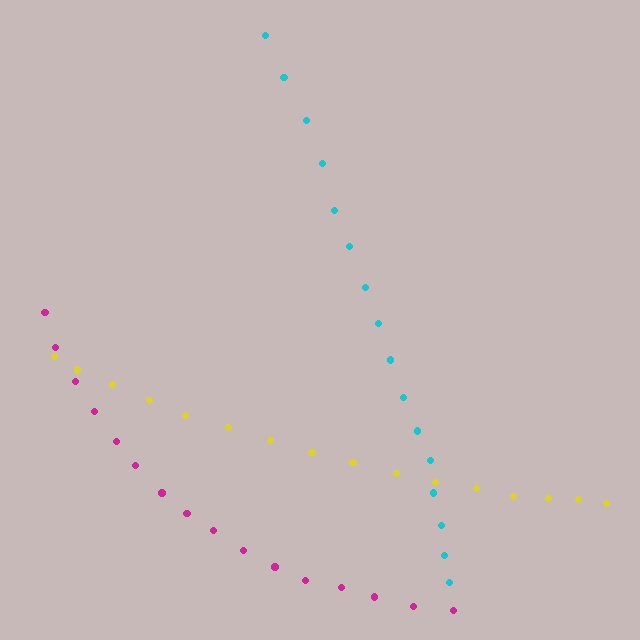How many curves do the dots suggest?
There are 3 distinct paths.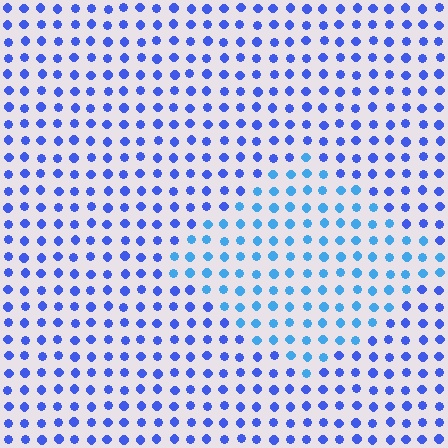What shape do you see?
I see a diamond.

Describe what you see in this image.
The image is filled with small blue elements in a uniform arrangement. A diamond-shaped region is visible where the elements are tinted to a slightly different hue, forming a subtle color boundary.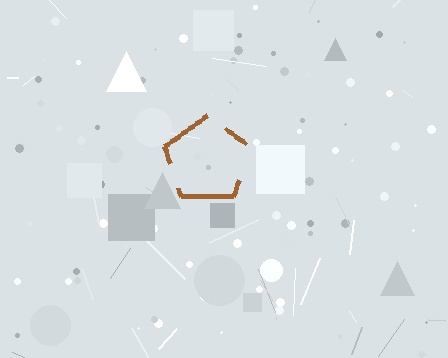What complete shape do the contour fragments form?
The contour fragments form a pentagon.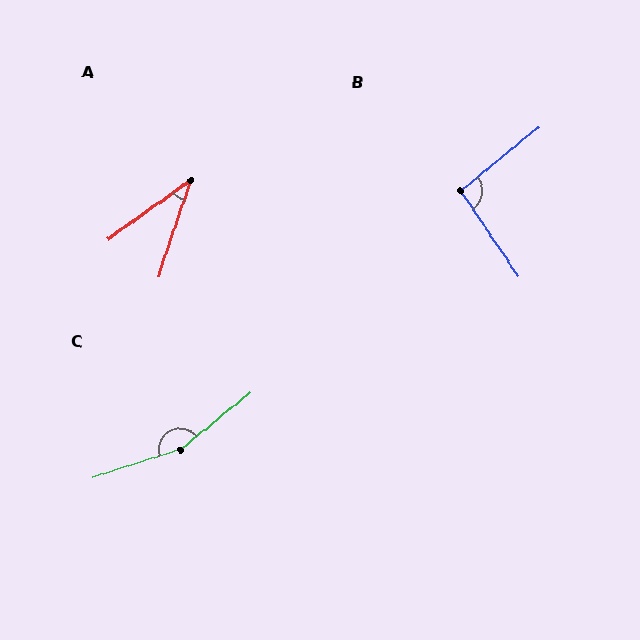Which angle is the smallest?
A, at approximately 36 degrees.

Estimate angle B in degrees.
Approximately 95 degrees.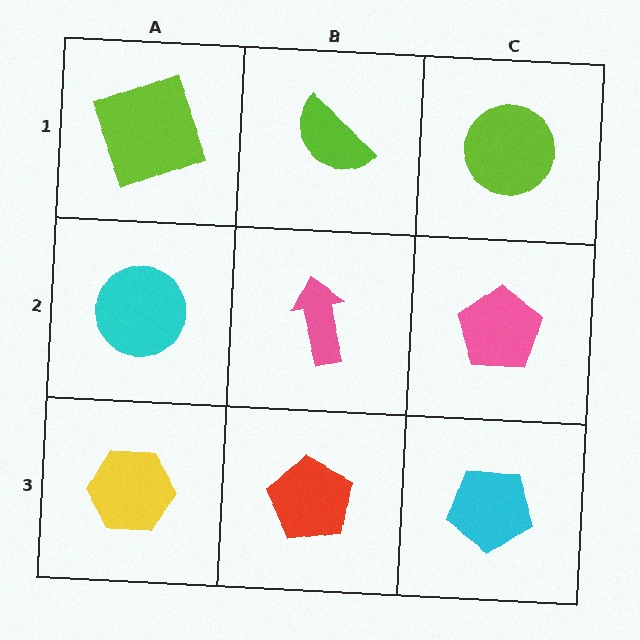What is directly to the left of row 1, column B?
A lime square.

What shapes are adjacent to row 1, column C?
A pink pentagon (row 2, column C), a lime semicircle (row 1, column B).